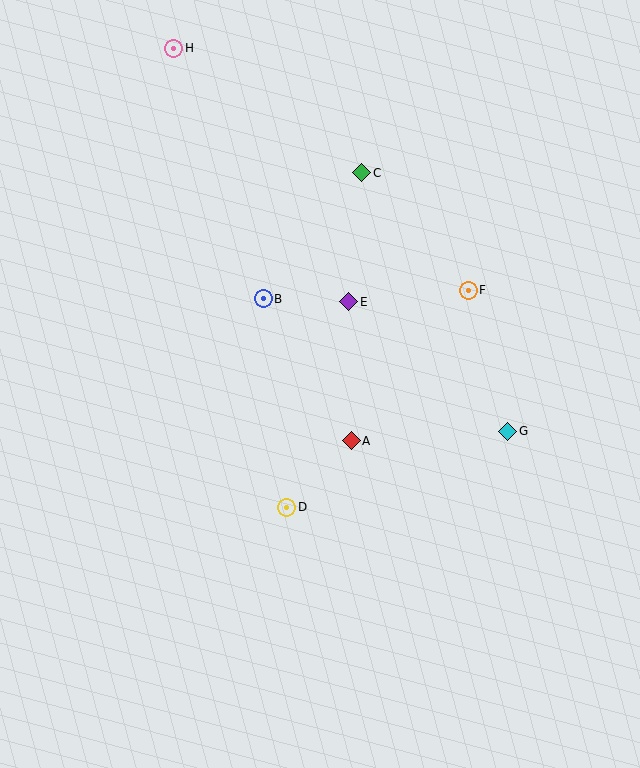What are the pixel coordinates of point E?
Point E is at (349, 302).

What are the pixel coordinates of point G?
Point G is at (508, 431).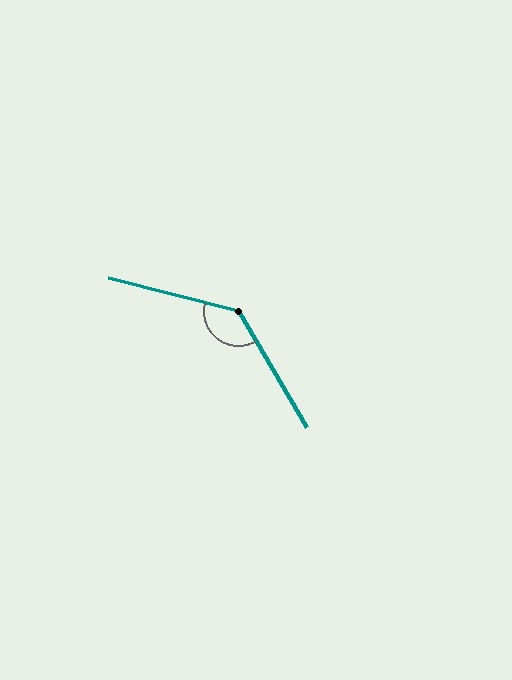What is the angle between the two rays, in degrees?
Approximately 134 degrees.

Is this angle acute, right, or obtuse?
It is obtuse.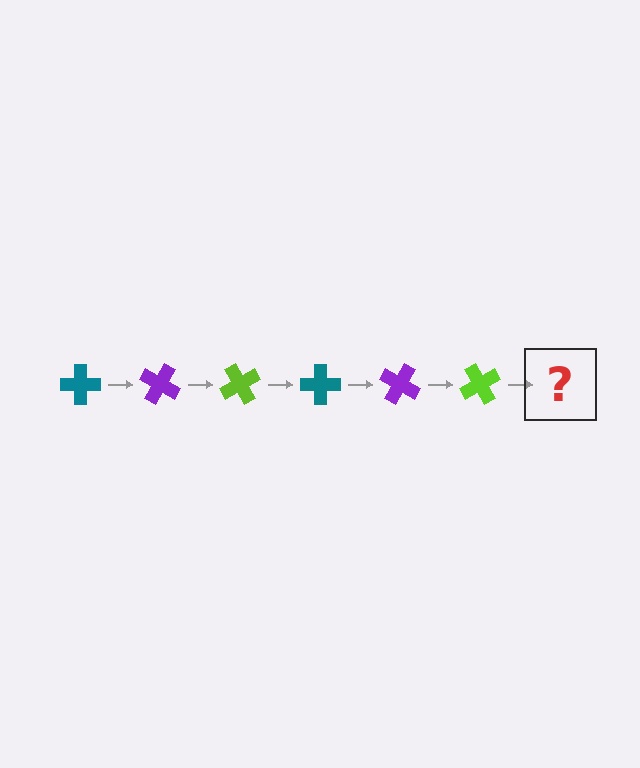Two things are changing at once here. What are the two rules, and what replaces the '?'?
The two rules are that it rotates 30 degrees each step and the color cycles through teal, purple, and lime. The '?' should be a teal cross, rotated 180 degrees from the start.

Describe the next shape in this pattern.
It should be a teal cross, rotated 180 degrees from the start.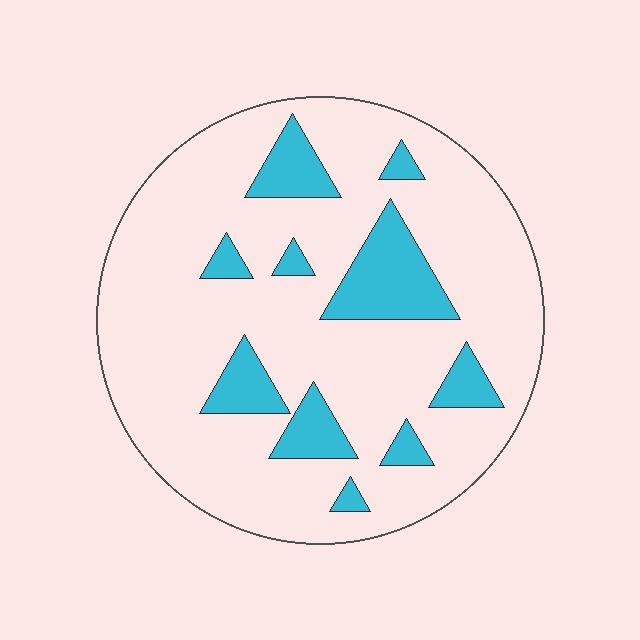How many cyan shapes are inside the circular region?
10.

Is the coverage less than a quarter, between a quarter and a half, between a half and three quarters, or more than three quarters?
Less than a quarter.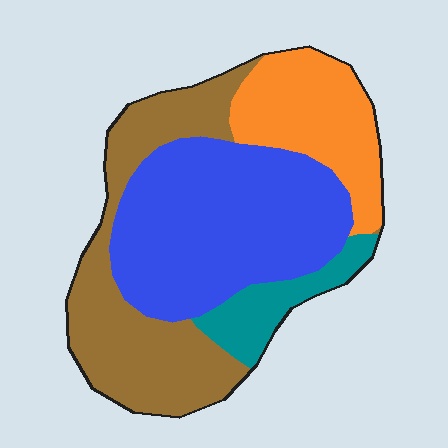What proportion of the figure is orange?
Orange covers 19% of the figure.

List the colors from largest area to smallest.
From largest to smallest: blue, brown, orange, teal.